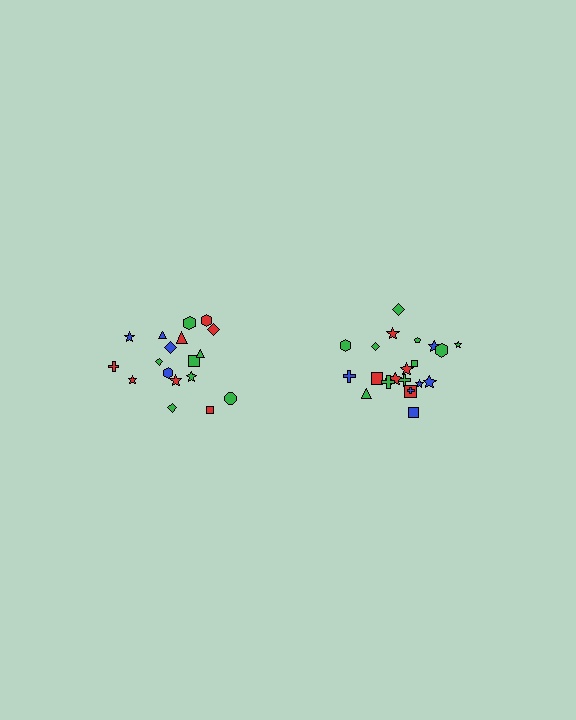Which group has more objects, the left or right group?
The right group.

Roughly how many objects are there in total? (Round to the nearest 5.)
Roughly 40 objects in total.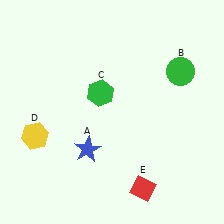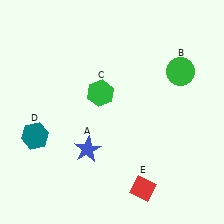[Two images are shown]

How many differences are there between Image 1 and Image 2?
There is 1 difference between the two images.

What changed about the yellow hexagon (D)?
In Image 1, D is yellow. In Image 2, it changed to teal.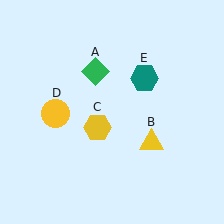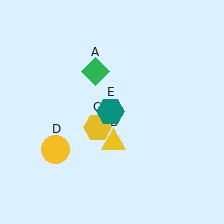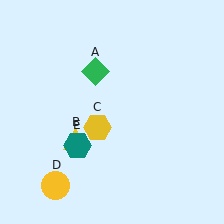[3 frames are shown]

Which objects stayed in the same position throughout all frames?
Green diamond (object A) and yellow hexagon (object C) remained stationary.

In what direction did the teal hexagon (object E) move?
The teal hexagon (object E) moved down and to the left.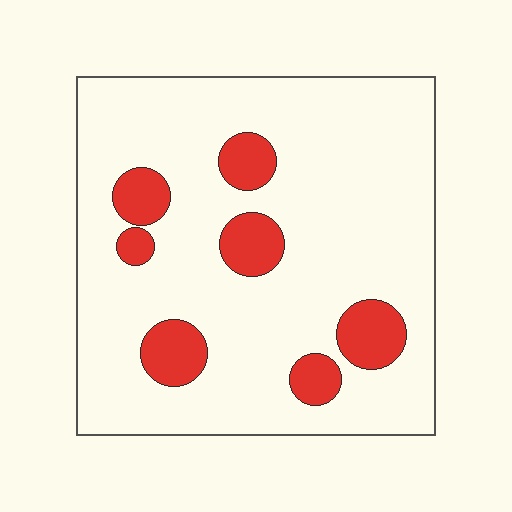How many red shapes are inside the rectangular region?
7.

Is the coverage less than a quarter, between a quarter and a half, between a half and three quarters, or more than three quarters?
Less than a quarter.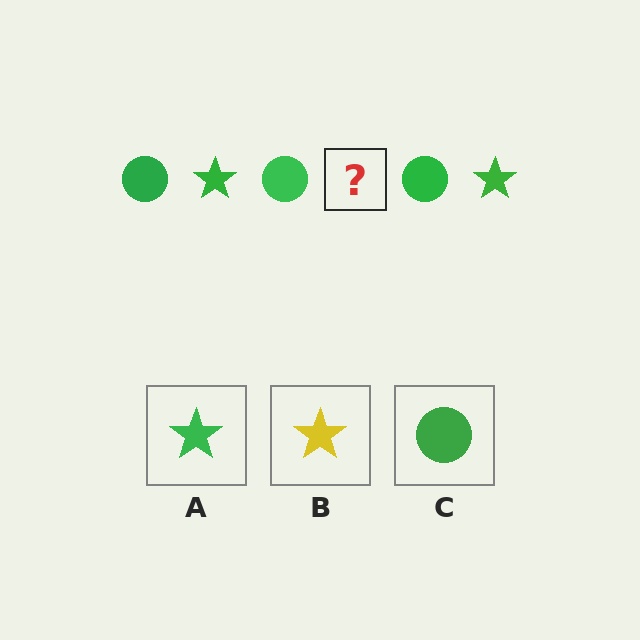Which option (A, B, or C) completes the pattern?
A.